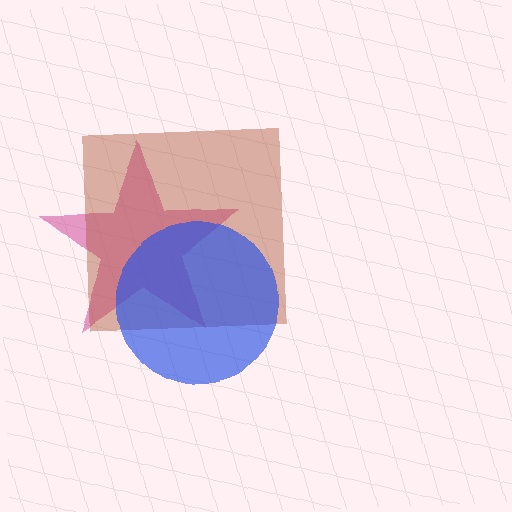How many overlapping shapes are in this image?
There are 3 overlapping shapes in the image.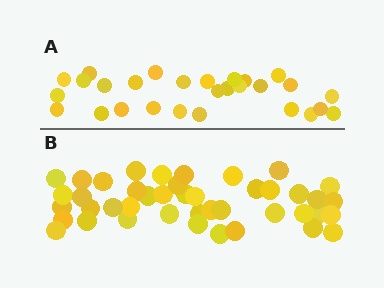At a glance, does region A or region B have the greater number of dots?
Region B (the bottom region) has more dots.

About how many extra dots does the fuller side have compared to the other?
Region B has approximately 15 more dots than region A.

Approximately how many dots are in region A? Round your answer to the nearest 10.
About 30 dots. (The exact count is 28, which rounds to 30.)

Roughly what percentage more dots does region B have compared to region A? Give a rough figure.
About 55% more.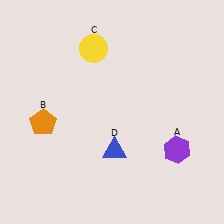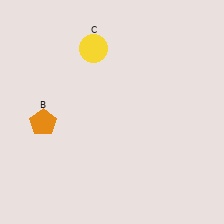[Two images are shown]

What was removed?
The blue triangle (D), the purple hexagon (A) were removed in Image 2.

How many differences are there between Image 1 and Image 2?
There are 2 differences between the two images.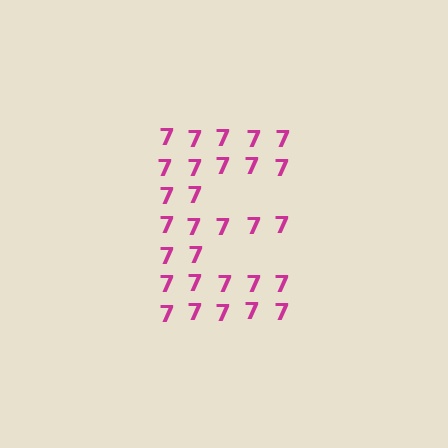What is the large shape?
The large shape is the letter E.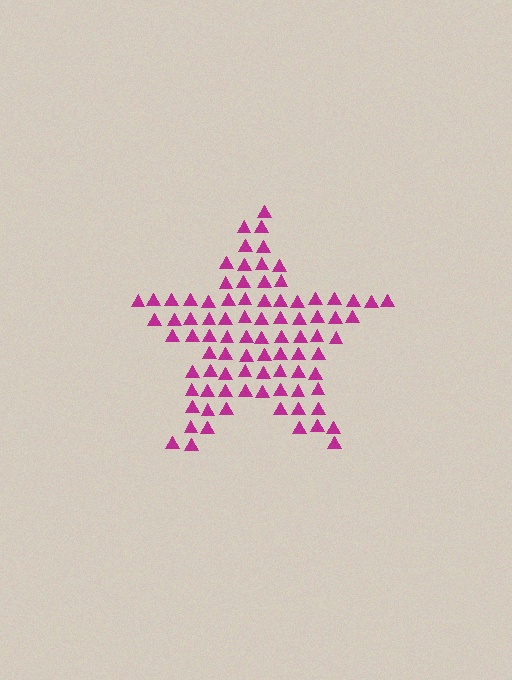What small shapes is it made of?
It is made of small triangles.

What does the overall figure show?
The overall figure shows a star.